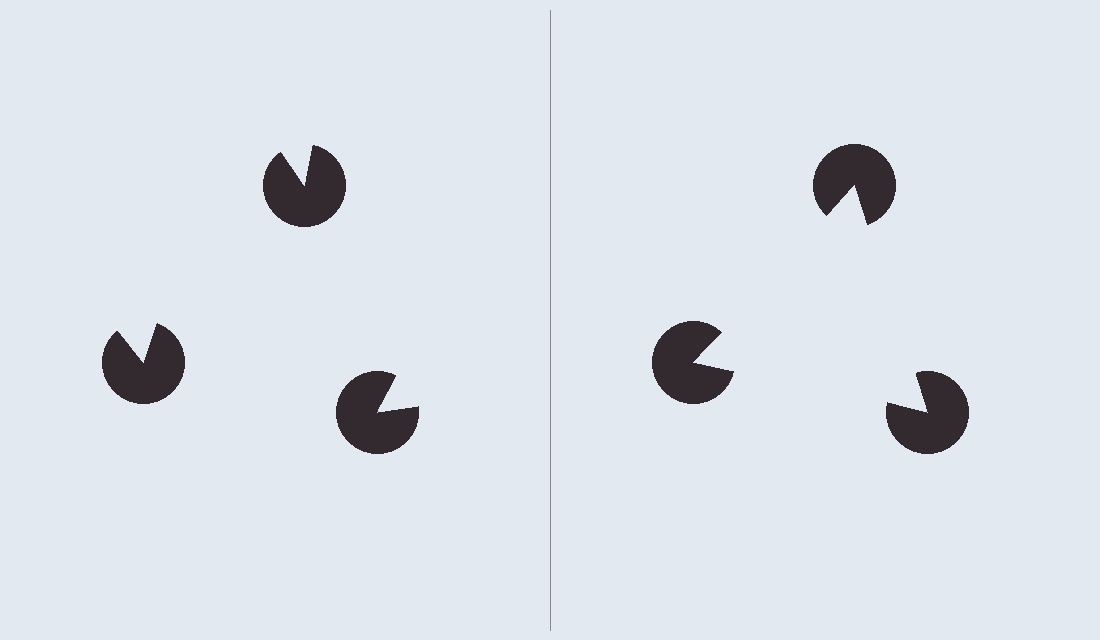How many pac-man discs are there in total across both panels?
6 — 3 on each side.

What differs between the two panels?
The pac-man discs are positioned identically on both sides; only the wedge orientations differ. On the right they align to a triangle; on the left they are misaligned.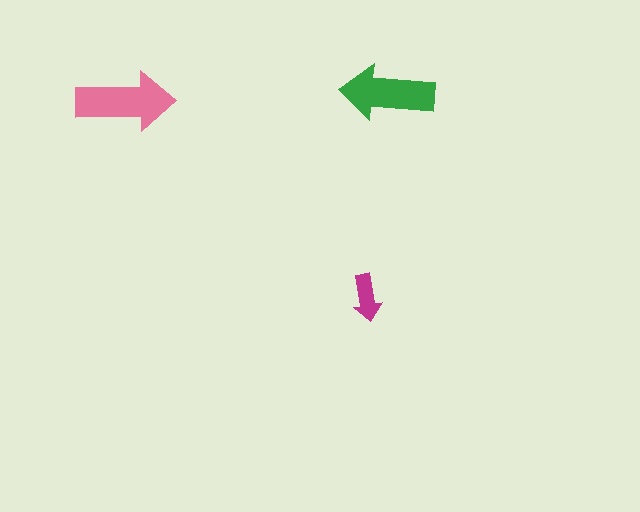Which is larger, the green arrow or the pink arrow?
The pink one.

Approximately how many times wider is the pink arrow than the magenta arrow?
About 2 times wider.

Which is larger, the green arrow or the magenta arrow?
The green one.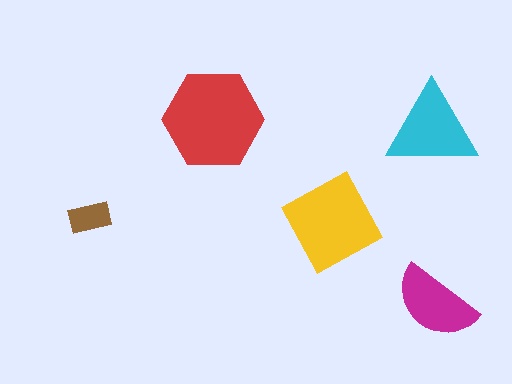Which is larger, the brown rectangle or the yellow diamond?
The yellow diamond.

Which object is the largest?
The red hexagon.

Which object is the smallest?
The brown rectangle.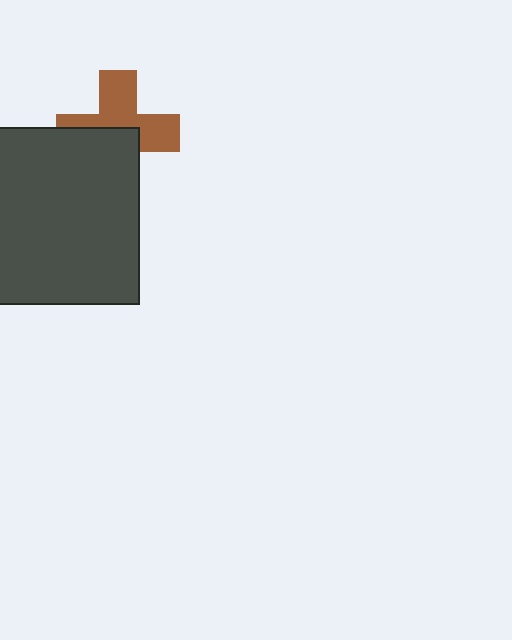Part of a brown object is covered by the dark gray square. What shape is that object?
It is a cross.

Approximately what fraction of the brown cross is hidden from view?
Roughly 46% of the brown cross is hidden behind the dark gray square.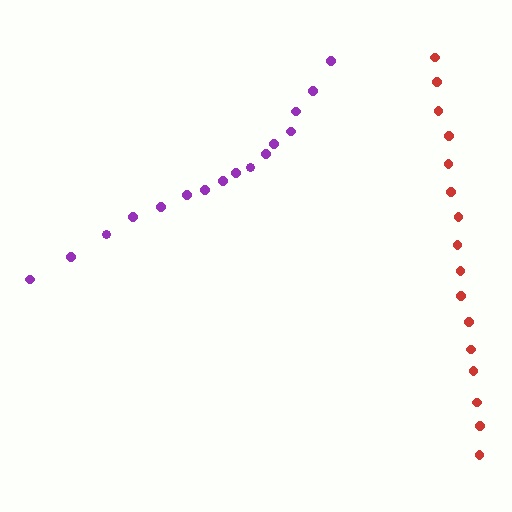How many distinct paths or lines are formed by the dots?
There are 2 distinct paths.